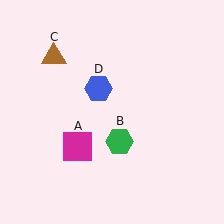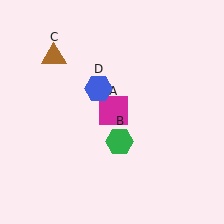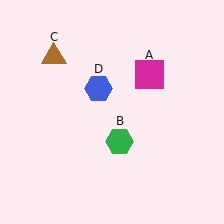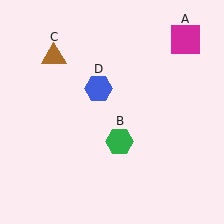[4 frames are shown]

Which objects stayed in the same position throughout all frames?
Green hexagon (object B) and brown triangle (object C) and blue hexagon (object D) remained stationary.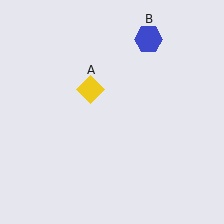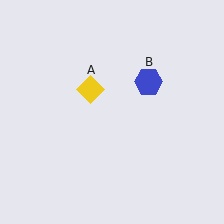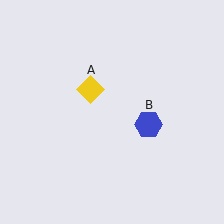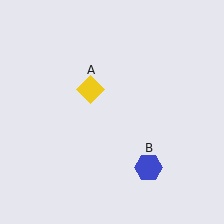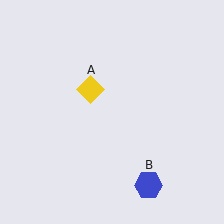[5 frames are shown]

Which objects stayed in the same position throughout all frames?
Yellow diamond (object A) remained stationary.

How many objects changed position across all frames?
1 object changed position: blue hexagon (object B).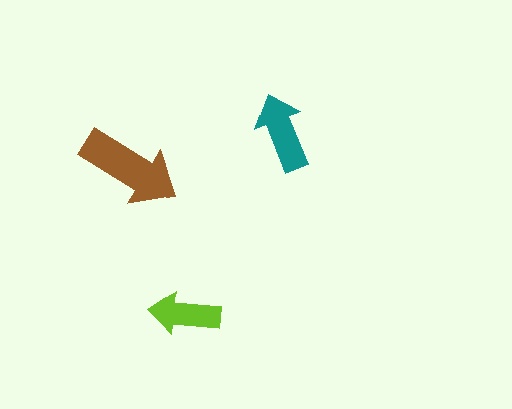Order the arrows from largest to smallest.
the brown one, the teal one, the lime one.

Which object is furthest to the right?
The teal arrow is rightmost.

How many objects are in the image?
There are 3 objects in the image.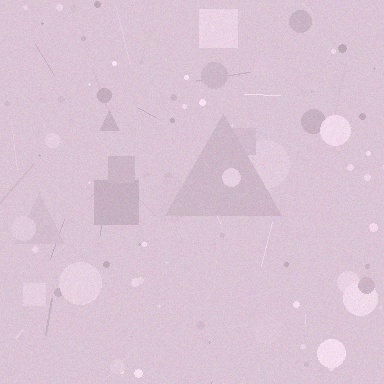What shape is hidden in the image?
A triangle is hidden in the image.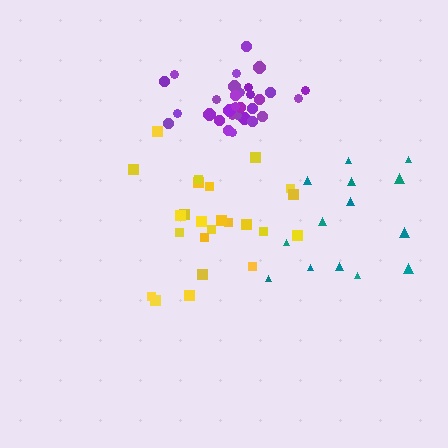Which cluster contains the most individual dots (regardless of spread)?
Purple (30).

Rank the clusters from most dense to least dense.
purple, yellow, teal.